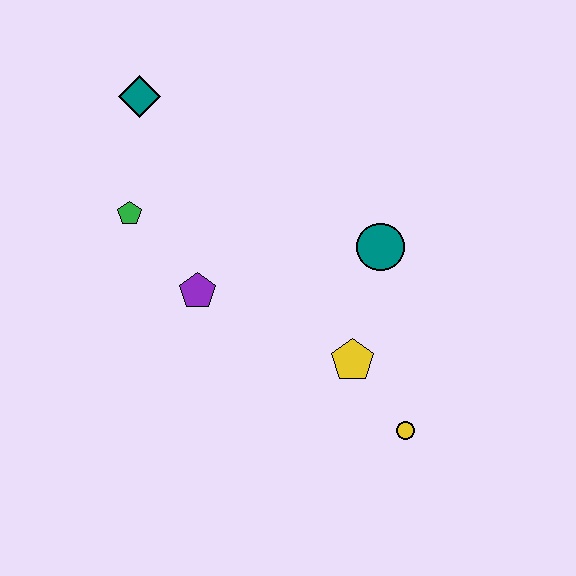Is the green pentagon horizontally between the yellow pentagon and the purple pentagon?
No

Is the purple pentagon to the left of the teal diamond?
No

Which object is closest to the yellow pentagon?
The yellow circle is closest to the yellow pentagon.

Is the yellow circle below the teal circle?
Yes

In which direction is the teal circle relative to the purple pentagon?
The teal circle is to the right of the purple pentagon.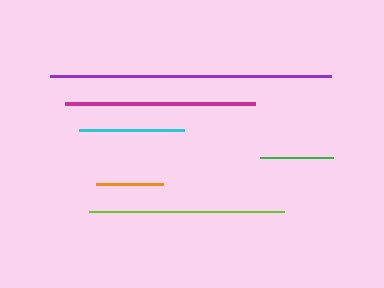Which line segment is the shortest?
The orange line is the shortest at approximately 67 pixels.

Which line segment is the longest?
The purple line is the longest at approximately 282 pixels.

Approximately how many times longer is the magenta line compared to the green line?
The magenta line is approximately 2.6 times the length of the green line.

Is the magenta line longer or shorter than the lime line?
The lime line is longer than the magenta line.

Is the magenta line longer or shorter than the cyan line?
The magenta line is longer than the cyan line.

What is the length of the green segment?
The green segment is approximately 73 pixels long.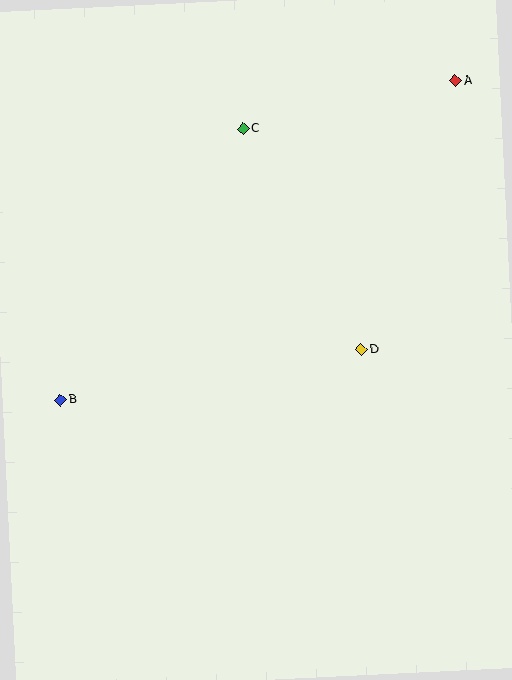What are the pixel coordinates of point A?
Point A is at (455, 81).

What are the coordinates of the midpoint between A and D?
The midpoint between A and D is at (408, 215).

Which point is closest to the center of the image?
Point D at (362, 350) is closest to the center.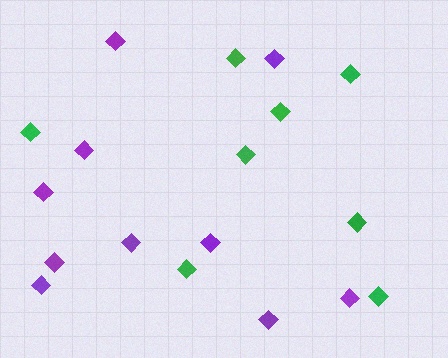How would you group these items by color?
There are 2 groups: one group of green diamonds (8) and one group of purple diamonds (10).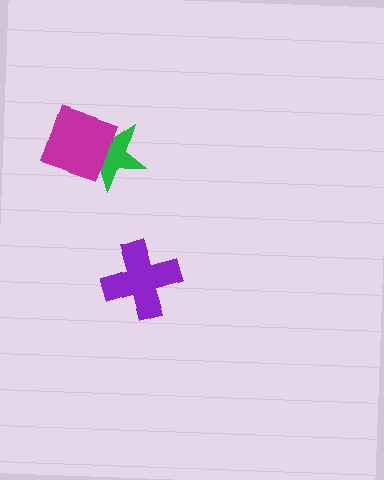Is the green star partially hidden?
Yes, it is partially covered by another shape.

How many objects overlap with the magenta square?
1 object overlaps with the magenta square.